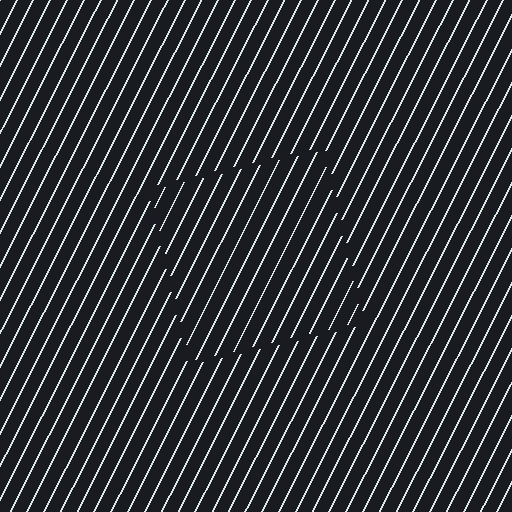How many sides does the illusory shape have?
4 sides — the line-ends trace a square.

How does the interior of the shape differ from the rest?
The interior of the shape contains the same grating, shifted by half a period — the contour is defined by the phase discontinuity where line-ends from the inner and outer gratings abut.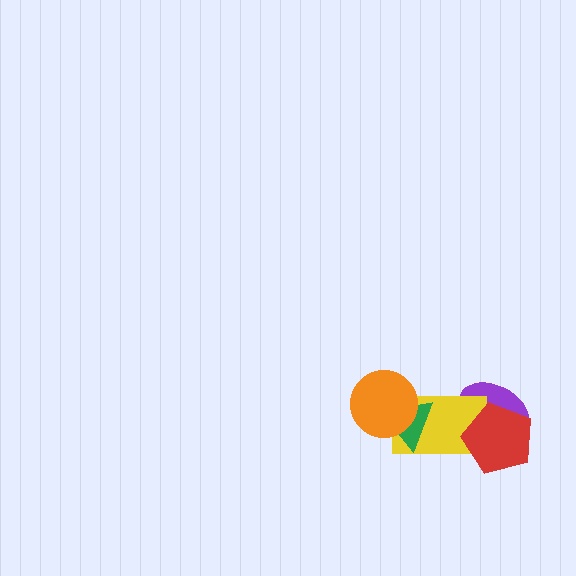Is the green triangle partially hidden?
Yes, it is partially covered by another shape.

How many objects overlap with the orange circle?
2 objects overlap with the orange circle.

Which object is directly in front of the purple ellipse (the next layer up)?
The yellow rectangle is directly in front of the purple ellipse.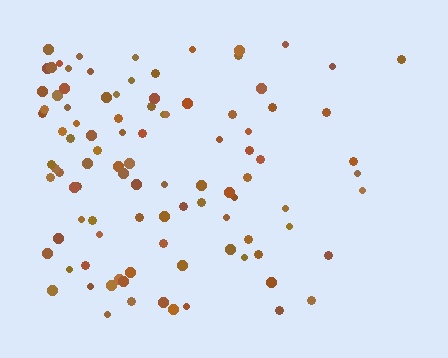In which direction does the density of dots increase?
From right to left, with the left side densest.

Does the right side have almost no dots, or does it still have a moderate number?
Still a moderate number, just noticeably fewer than the left.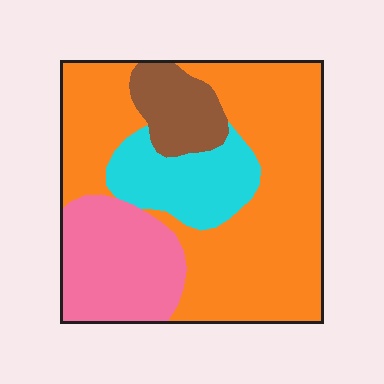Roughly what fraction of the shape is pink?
Pink takes up about one fifth (1/5) of the shape.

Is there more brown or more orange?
Orange.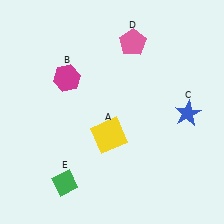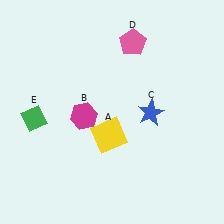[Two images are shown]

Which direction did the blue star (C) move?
The blue star (C) moved left.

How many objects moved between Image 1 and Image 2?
3 objects moved between the two images.